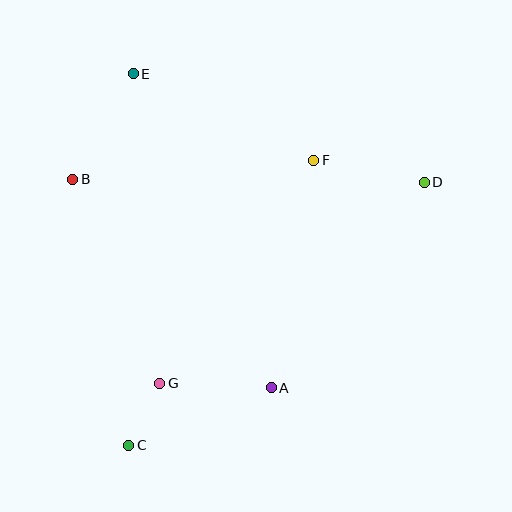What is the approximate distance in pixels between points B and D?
The distance between B and D is approximately 352 pixels.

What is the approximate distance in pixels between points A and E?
The distance between A and E is approximately 343 pixels.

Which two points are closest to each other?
Points C and G are closest to each other.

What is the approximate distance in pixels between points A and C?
The distance between A and C is approximately 154 pixels.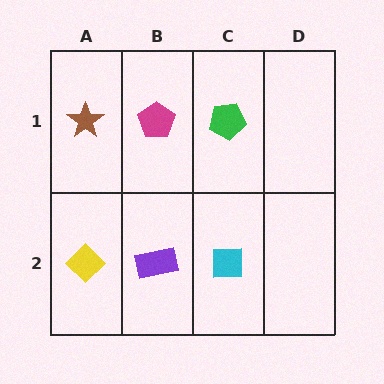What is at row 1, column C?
A green pentagon.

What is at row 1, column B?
A magenta pentagon.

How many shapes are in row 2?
3 shapes.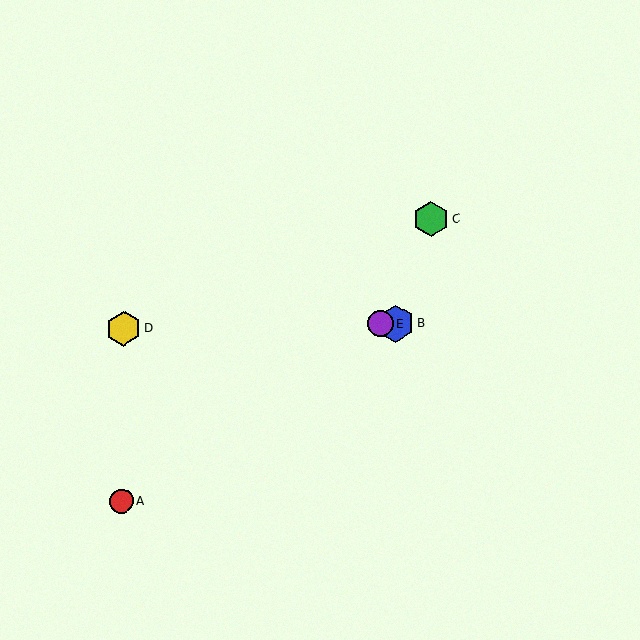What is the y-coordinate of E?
Object E is at y≈324.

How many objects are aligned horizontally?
3 objects (B, D, E) are aligned horizontally.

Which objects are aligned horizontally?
Objects B, D, E are aligned horizontally.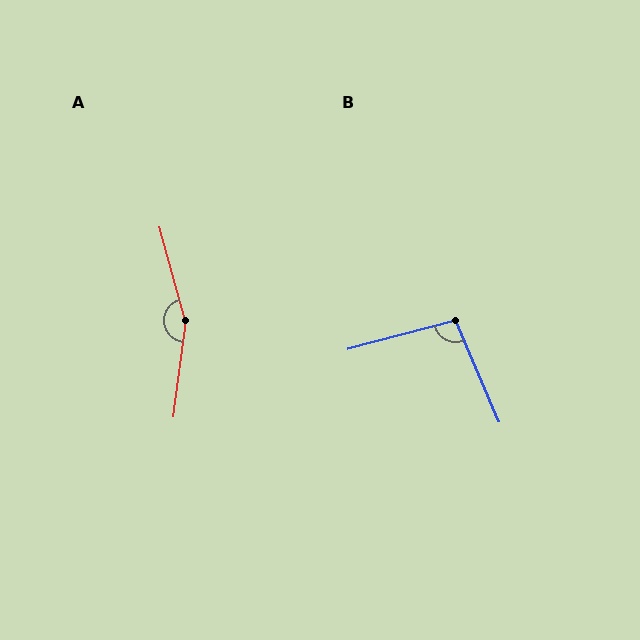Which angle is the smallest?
B, at approximately 98 degrees.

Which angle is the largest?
A, at approximately 157 degrees.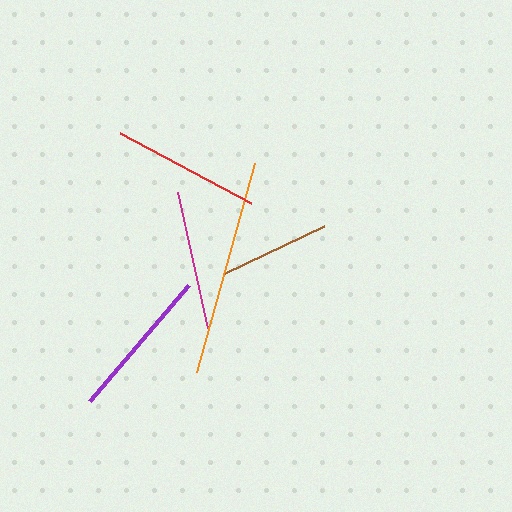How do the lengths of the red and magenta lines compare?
The red and magenta lines are approximately the same length.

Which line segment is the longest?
The orange line is the longest at approximately 217 pixels.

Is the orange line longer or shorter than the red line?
The orange line is longer than the red line.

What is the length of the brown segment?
The brown segment is approximately 109 pixels long.